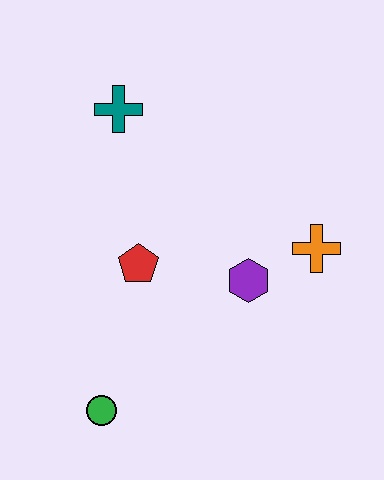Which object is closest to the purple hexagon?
The orange cross is closest to the purple hexagon.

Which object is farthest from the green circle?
The teal cross is farthest from the green circle.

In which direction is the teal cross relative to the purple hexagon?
The teal cross is above the purple hexagon.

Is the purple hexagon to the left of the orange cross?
Yes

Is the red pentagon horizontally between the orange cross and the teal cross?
Yes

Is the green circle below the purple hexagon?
Yes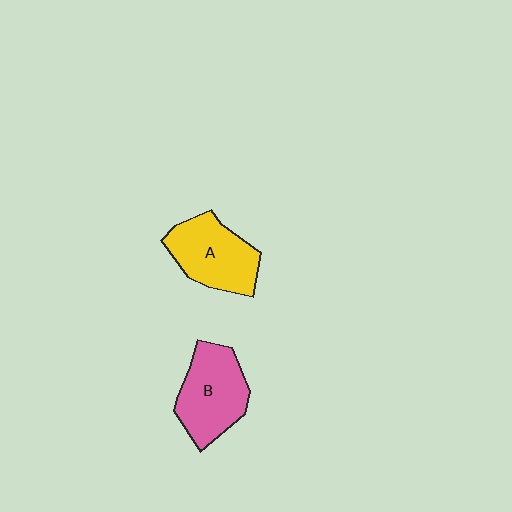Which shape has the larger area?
Shape B (pink).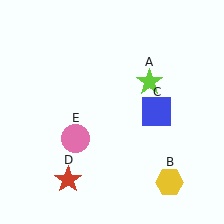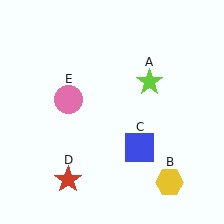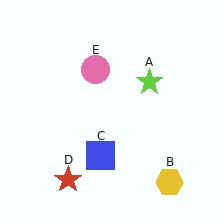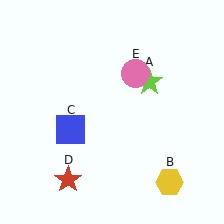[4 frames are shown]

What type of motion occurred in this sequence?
The blue square (object C), pink circle (object E) rotated clockwise around the center of the scene.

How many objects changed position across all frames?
2 objects changed position: blue square (object C), pink circle (object E).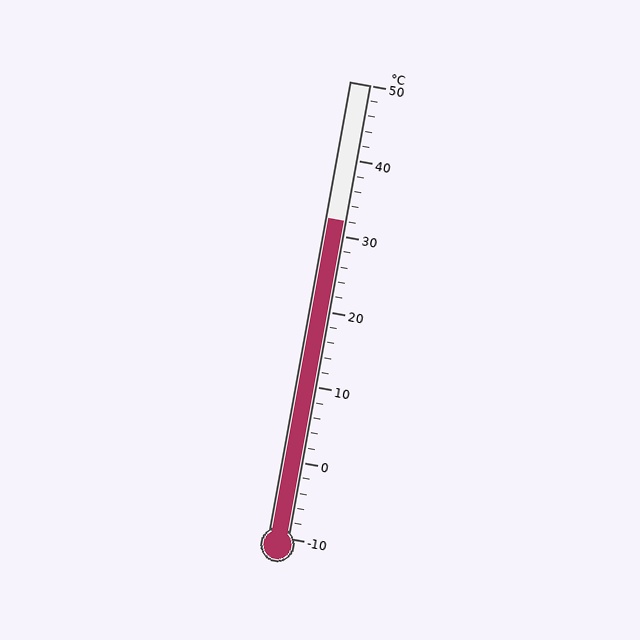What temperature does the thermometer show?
The thermometer shows approximately 32°C.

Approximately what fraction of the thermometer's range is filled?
The thermometer is filled to approximately 70% of its range.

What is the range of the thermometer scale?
The thermometer scale ranges from -10°C to 50°C.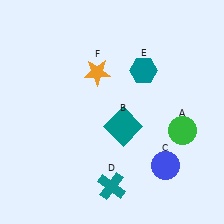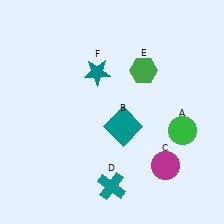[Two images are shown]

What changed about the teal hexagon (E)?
In Image 1, E is teal. In Image 2, it changed to green.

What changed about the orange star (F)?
In Image 1, F is orange. In Image 2, it changed to teal.